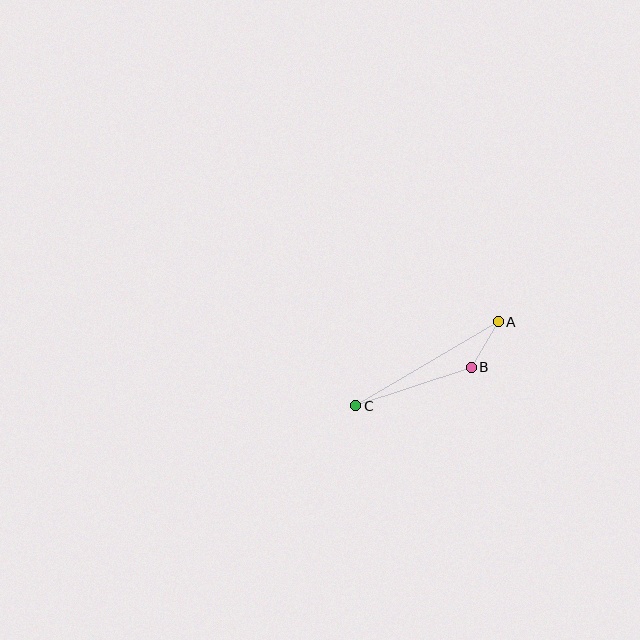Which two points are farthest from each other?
Points A and C are farthest from each other.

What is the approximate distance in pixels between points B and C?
The distance between B and C is approximately 122 pixels.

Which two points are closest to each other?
Points A and B are closest to each other.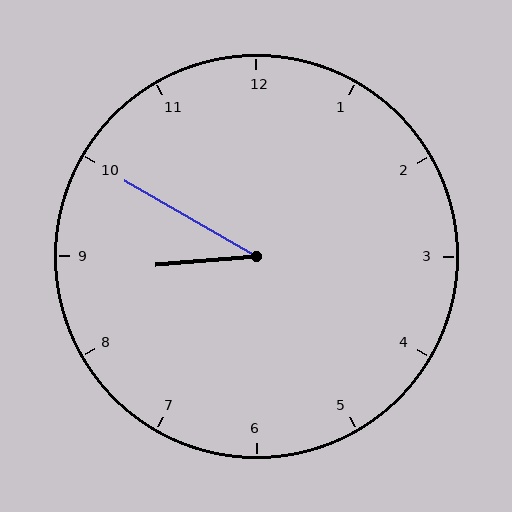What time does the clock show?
8:50.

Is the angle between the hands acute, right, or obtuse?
It is acute.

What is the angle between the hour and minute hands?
Approximately 35 degrees.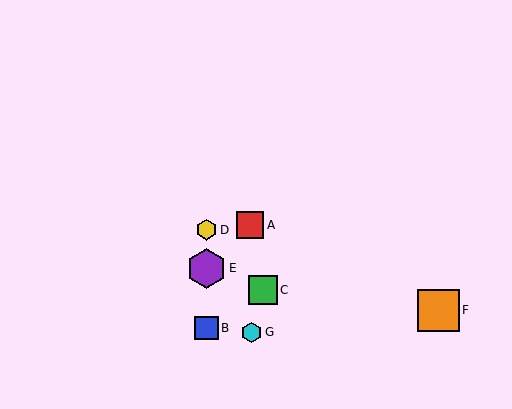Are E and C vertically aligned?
No, E is at x≈206 and C is at x≈263.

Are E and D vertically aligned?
Yes, both are at x≈206.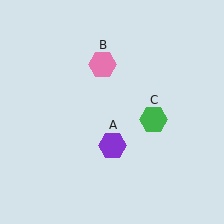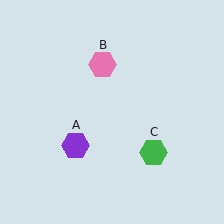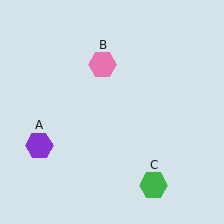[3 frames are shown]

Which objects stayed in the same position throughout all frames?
Pink hexagon (object B) remained stationary.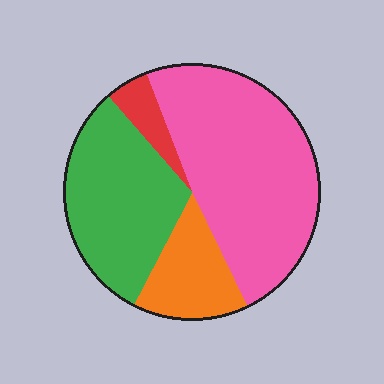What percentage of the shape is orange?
Orange takes up about one sixth (1/6) of the shape.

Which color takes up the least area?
Red, at roughly 5%.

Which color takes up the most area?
Pink, at roughly 50%.